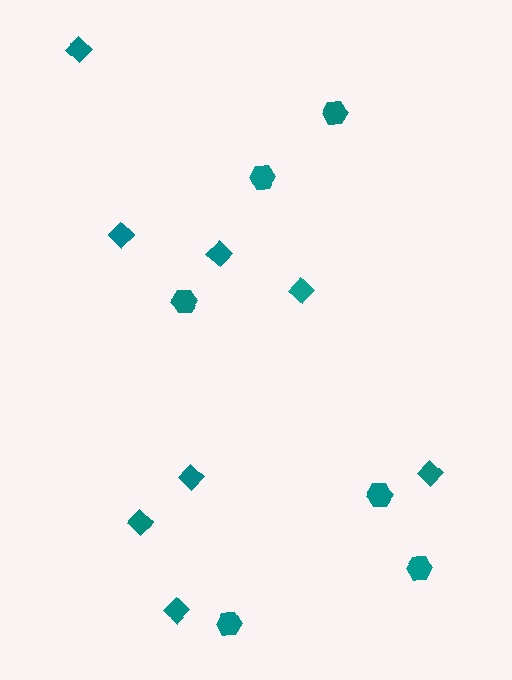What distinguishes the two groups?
There are 2 groups: one group of diamonds (8) and one group of hexagons (6).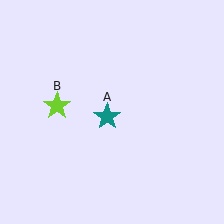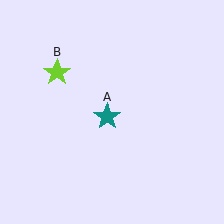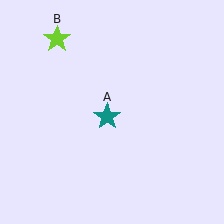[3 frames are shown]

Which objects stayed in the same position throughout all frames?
Teal star (object A) remained stationary.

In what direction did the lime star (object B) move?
The lime star (object B) moved up.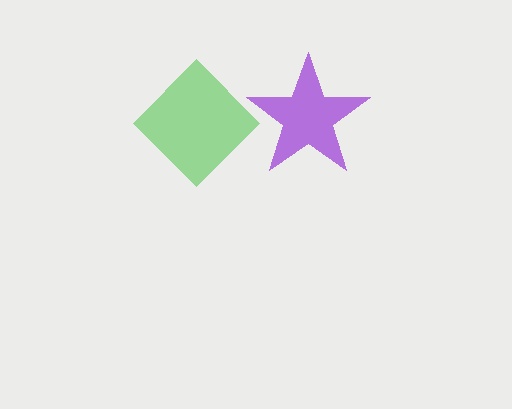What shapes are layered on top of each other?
The layered shapes are: a green diamond, a purple star.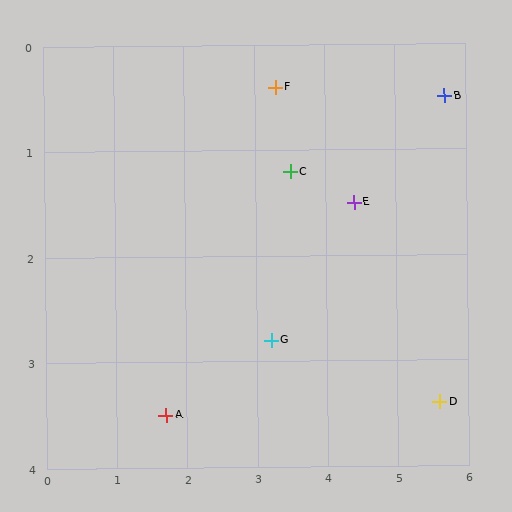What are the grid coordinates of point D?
Point D is at approximately (5.6, 3.4).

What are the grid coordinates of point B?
Point B is at approximately (5.7, 0.5).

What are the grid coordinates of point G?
Point G is at approximately (3.2, 2.8).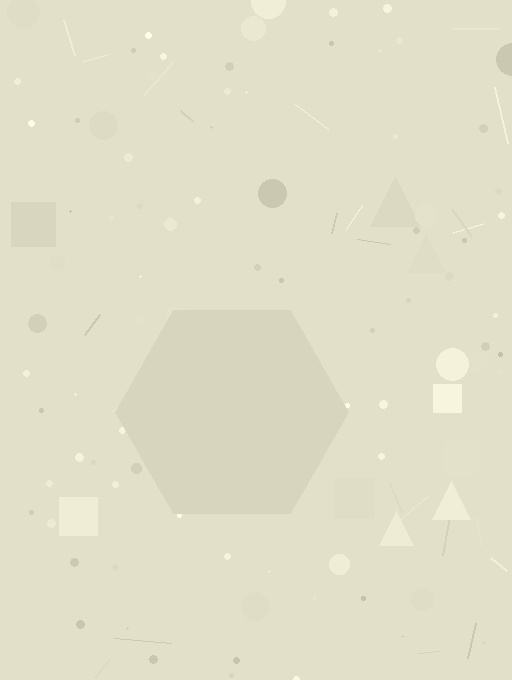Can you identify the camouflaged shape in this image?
The camouflaged shape is a hexagon.